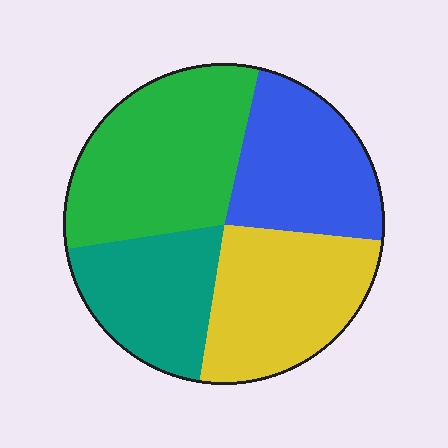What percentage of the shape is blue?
Blue covers around 25% of the shape.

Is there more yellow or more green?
Green.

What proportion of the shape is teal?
Teal takes up less than a quarter of the shape.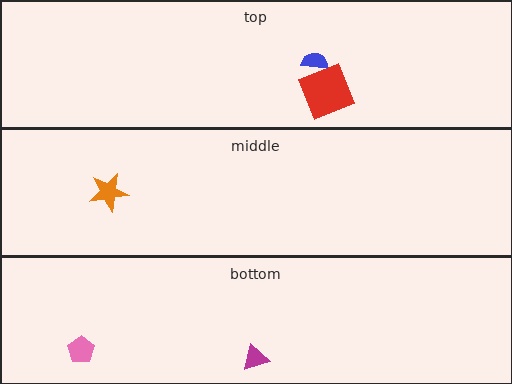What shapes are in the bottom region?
The magenta triangle, the pink pentagon.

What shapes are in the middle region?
The orange star.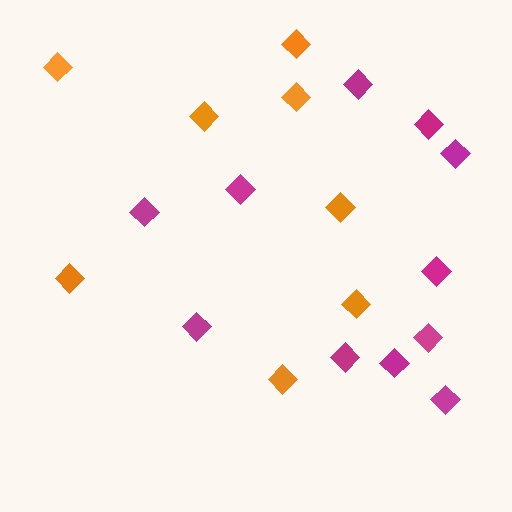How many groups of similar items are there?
There are 2 groups: one group of magenta diamonds (11) and one group of orange diamonds (8).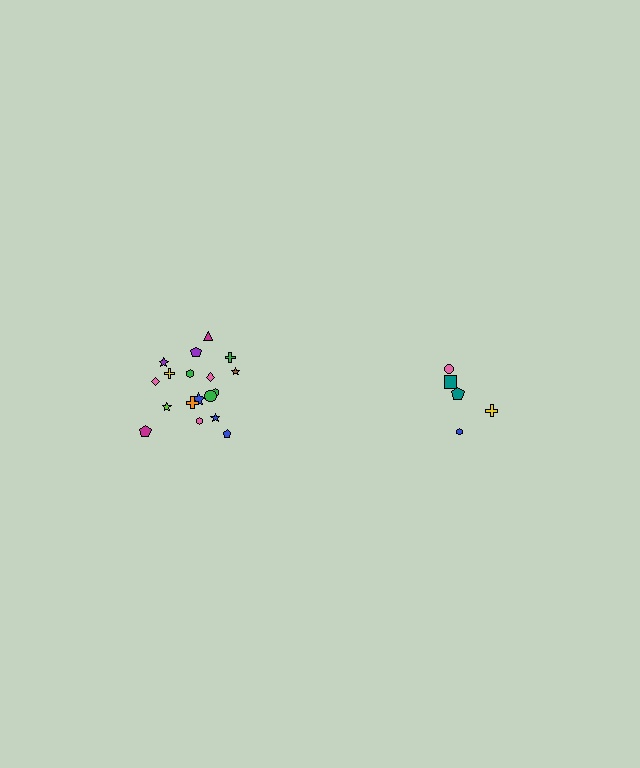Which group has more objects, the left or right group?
The left group.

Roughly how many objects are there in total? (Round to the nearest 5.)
Roughly 25 objects in total.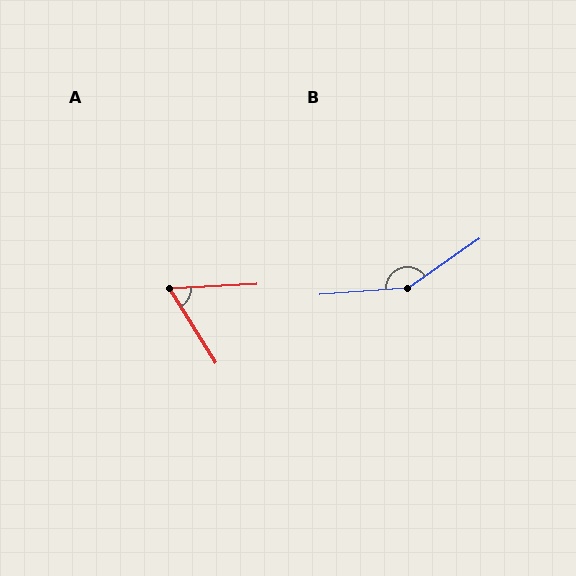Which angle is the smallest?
A, at approximately 61 degrees.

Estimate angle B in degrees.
Approximately 149 degrees.